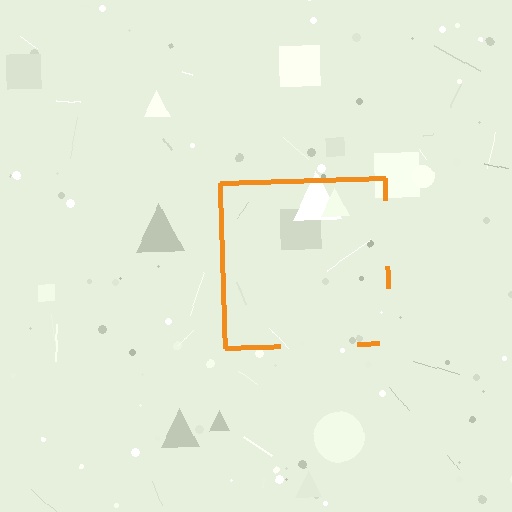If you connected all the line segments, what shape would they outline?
They would outline a square.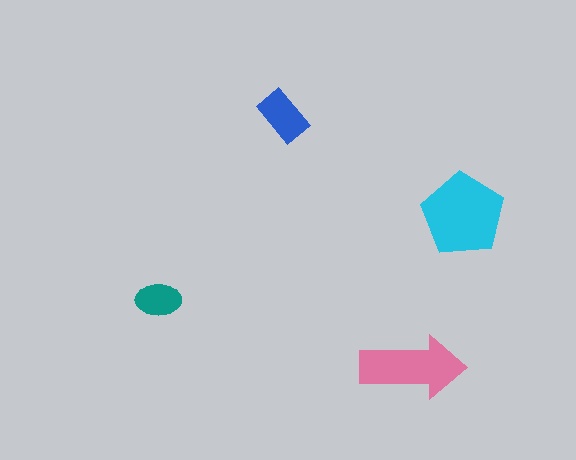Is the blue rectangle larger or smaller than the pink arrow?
Smaller.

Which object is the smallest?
The teal ellipse.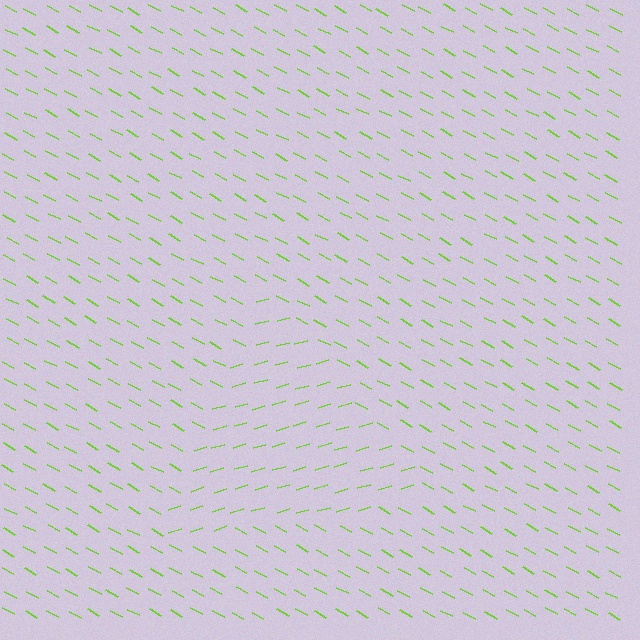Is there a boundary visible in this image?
Yes, there is a texture boundary formed by a change in line orientation.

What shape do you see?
I see a triangle.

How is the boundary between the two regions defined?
The boundary is defined purely by a change in line orientation (approximately 45 degrees difference). All lines are the same color and thickness.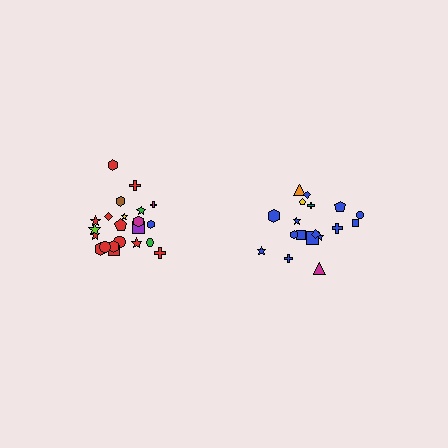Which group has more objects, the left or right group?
The left group.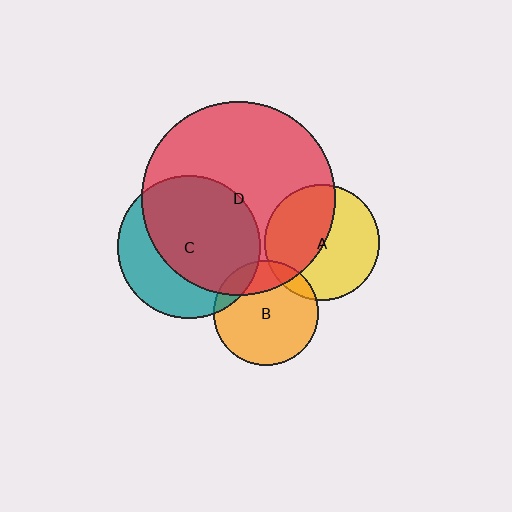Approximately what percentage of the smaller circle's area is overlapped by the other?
Approximately 10%.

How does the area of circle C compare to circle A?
Approximately 1.5 times.